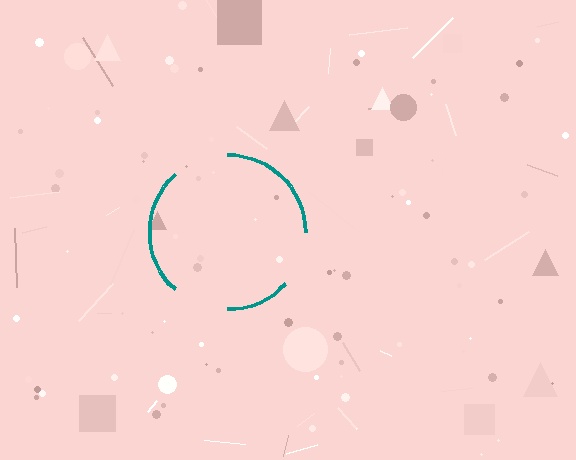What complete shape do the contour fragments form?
The contour fragments form a circle.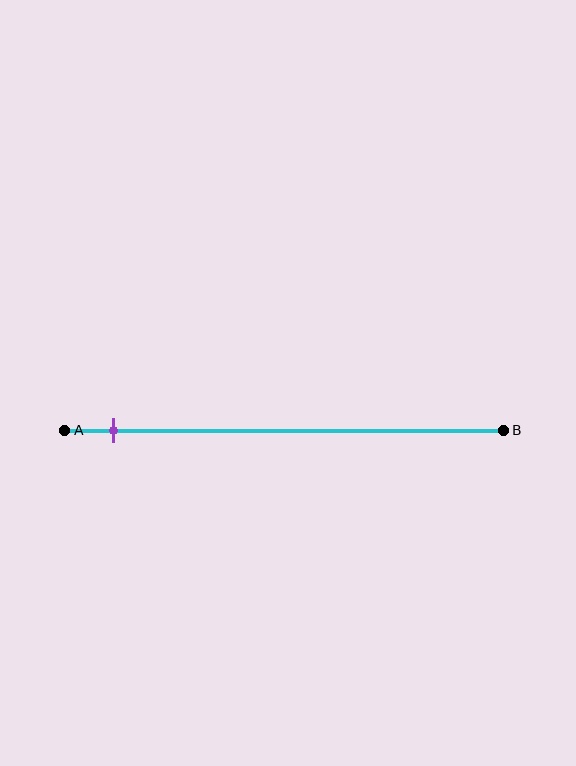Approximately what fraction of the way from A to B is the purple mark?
The purple mark is approximately 10% of the way from A to B.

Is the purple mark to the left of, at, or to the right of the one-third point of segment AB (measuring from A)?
The purple mark is to the left of the one-third point of segment AB.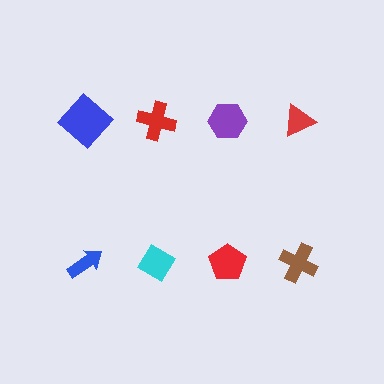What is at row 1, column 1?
A blue diamond.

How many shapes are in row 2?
4 shapes.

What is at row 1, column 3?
A purple hexagon.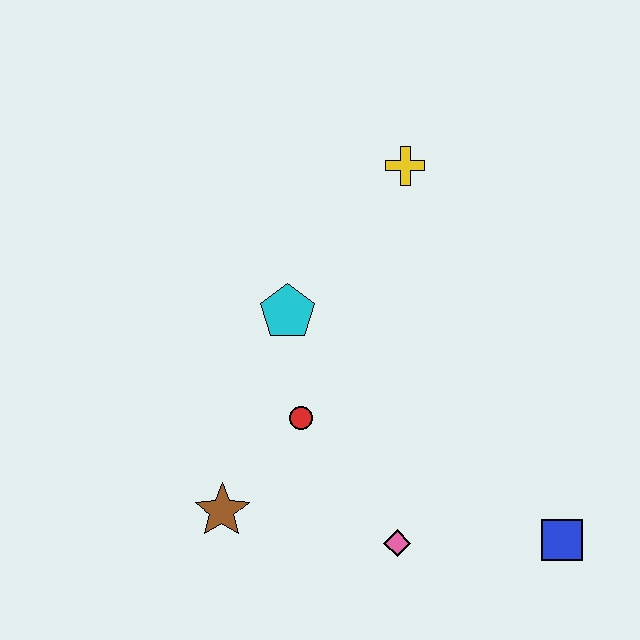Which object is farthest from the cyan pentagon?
The blue square is farthest from the cyan pentagon.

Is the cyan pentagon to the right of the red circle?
No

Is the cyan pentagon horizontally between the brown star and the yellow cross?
Yes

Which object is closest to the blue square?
The pink diamond is closest to the blue square.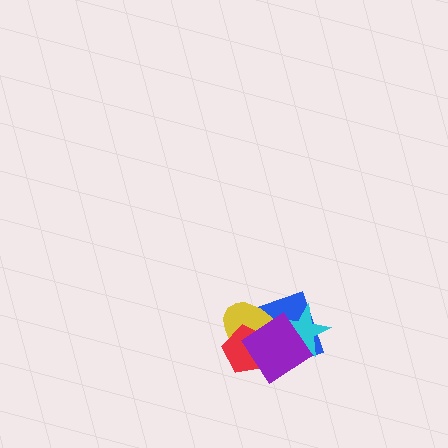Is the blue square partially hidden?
Yes, it is partially covered by another shape.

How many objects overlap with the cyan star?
3 objects overlap with the cyan star.